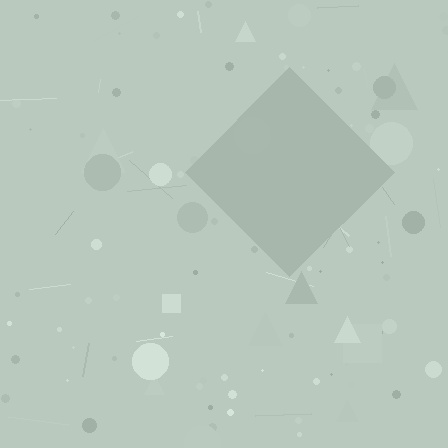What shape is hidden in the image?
A diamond is hidden in the image.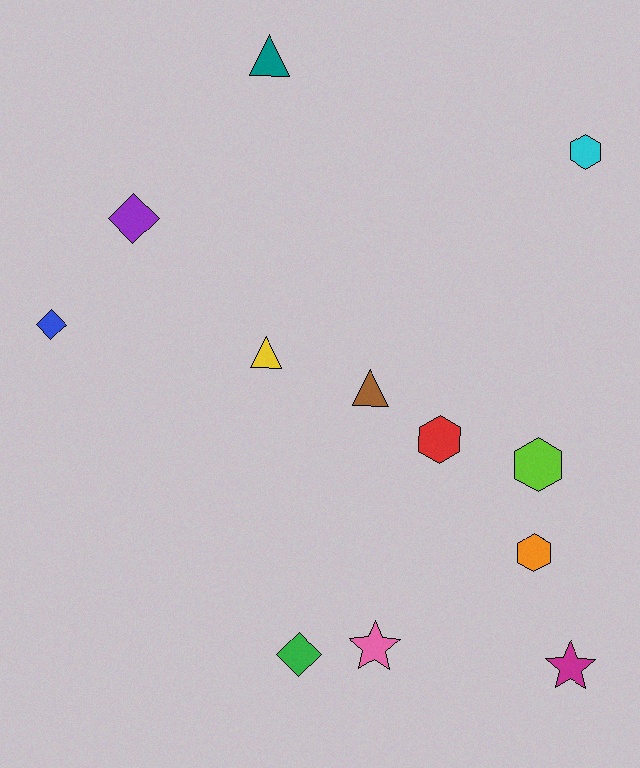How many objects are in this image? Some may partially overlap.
There are 12 objects.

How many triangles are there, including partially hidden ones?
There are 3 triangles.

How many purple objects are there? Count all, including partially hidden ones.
There is 1 purple object.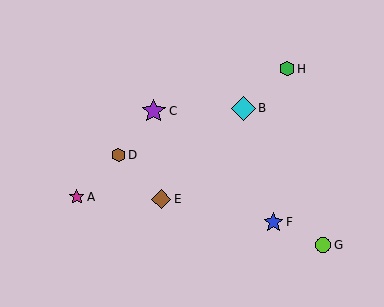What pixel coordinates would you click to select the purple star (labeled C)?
Click at (154, 111) to select the purple star C.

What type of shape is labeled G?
Shape G is a lime circle.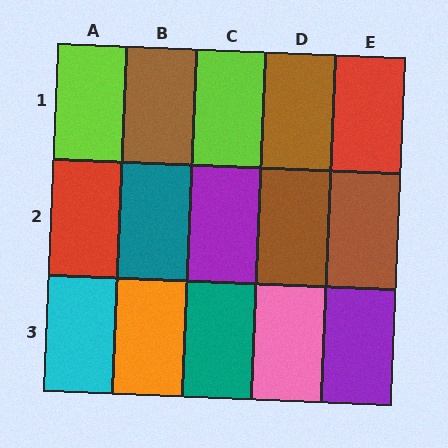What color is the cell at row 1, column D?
Brown.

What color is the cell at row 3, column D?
Pink.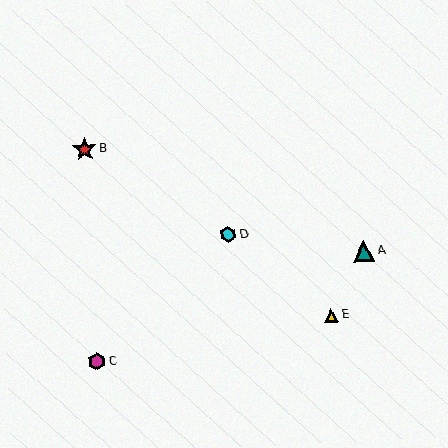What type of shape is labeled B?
Shape B is a red star.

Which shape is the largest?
The red star (labeled B) is the largest.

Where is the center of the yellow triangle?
The center of the yellow triangle is at (331, 315).